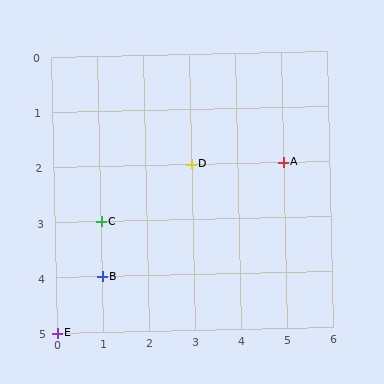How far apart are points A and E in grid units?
Points A and E are 5 columns and 3 rows apart (about 5.8 grid units diagonally).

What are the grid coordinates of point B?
Point B is at grid coordinates (1, 4).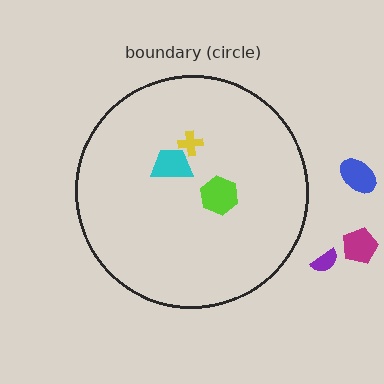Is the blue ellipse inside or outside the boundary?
Outside.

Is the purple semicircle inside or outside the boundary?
Outside.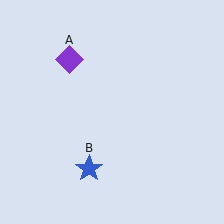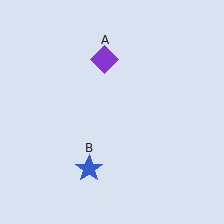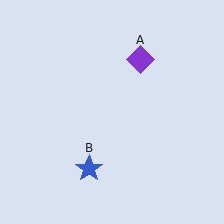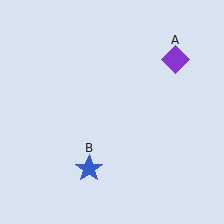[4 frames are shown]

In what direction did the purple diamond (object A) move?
The purple diamond (object A) moved right.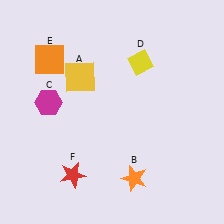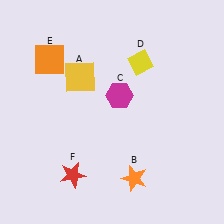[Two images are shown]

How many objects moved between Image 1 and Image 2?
1 object moved between the two images.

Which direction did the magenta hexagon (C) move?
The magenta hexagon (C) moved right.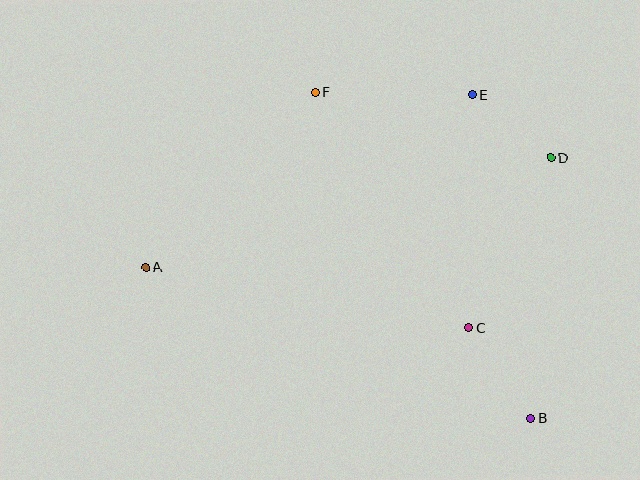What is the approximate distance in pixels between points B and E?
The distance between B and E is approximately 328 pixels.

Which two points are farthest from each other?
Points A and D are farthest from each other.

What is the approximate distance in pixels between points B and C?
The distance between B and C is approximately 110 pixels.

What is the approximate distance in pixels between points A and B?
The distance between A and B is approximately 414 pixels.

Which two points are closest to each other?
Points D and E are closest to each other.